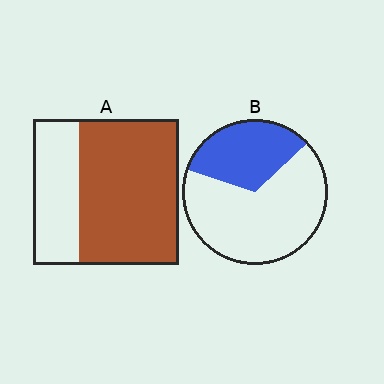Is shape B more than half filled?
No.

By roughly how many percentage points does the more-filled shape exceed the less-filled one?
By roughly 35 percentage points (A over B).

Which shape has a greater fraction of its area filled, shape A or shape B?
Shape A.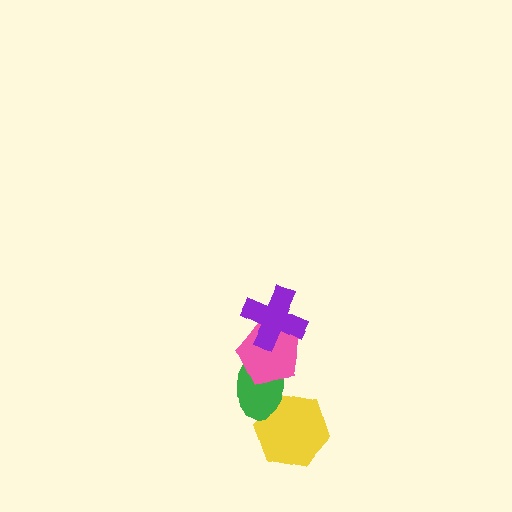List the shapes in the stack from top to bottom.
From top to bottom: the purple cross, the pink pentagon, the green ellipse, the yellow hexagon.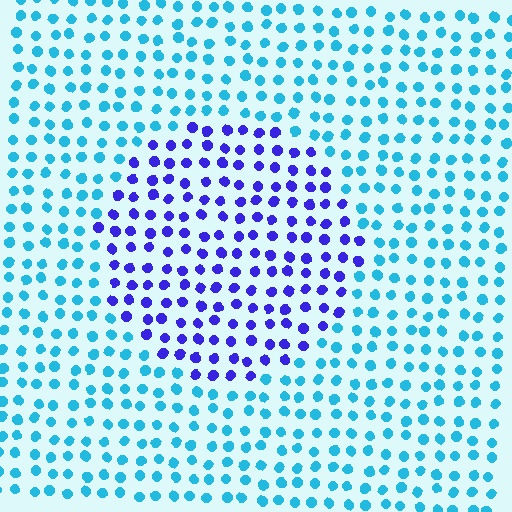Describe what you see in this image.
The image is filled with small cyan elements in a uniform arrangement. A circle-shaped region is visible where the elements are tinted to a slightly different hue, forming a subtle color boundary.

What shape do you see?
I see a circle.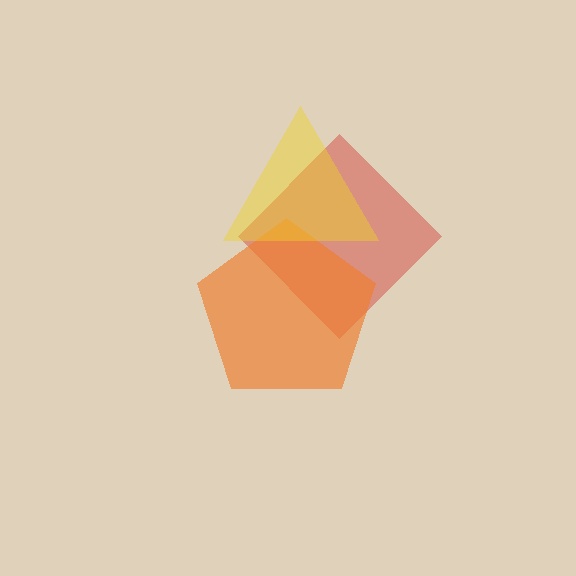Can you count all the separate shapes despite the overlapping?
Yes, there are 3 separate shapes.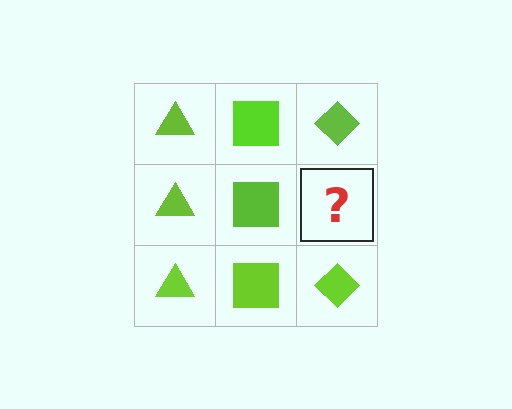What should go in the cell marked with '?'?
The missing cell should contain a lime diamond.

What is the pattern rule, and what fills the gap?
The rule is that each column has a consistent shape. The gap should be filled with a lime diamond.